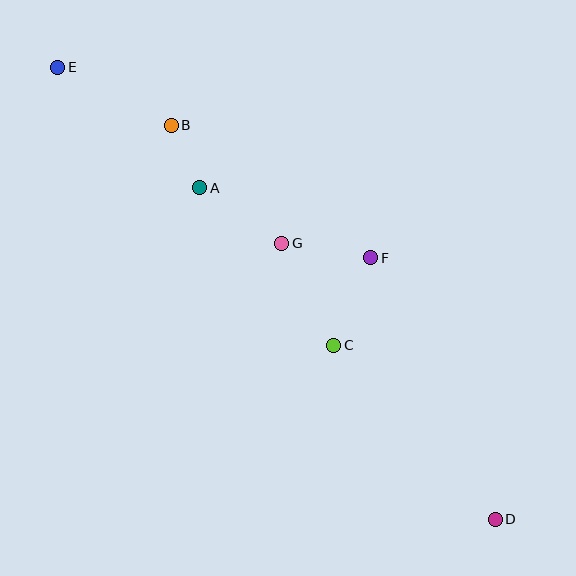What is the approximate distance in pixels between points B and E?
The distance between B and E is approximately 128 pixels.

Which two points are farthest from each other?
Points D and E are farthest from each other.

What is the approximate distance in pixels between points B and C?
The distance between B and C is approximately 274 pixels.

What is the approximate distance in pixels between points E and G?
The distance between E and G is approximately 285 pixels.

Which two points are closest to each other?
Points A and B are closest to each other.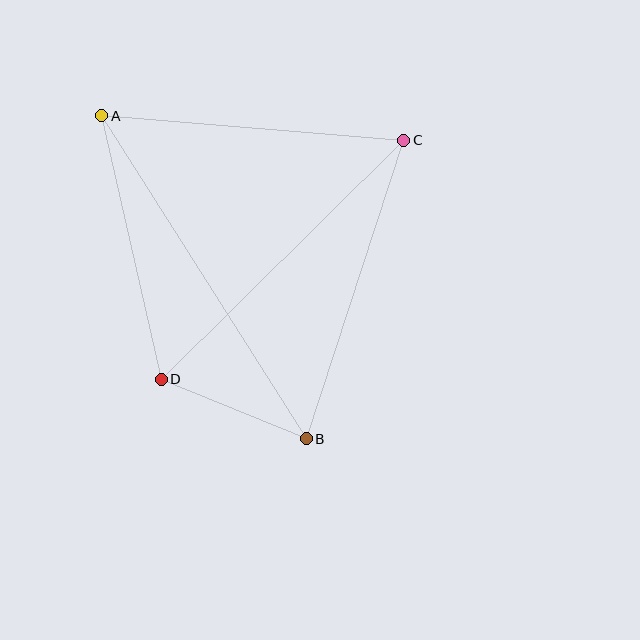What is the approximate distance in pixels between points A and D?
The distance between A and D is approximately 270 pixels.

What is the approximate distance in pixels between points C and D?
The distance between C and D is approximately 340 pixels.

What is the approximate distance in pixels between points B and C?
The distance between B and C is approximately 314 pixels.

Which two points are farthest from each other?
Points A and B are farthest from each other.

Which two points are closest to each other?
Points B and D are closest to each other.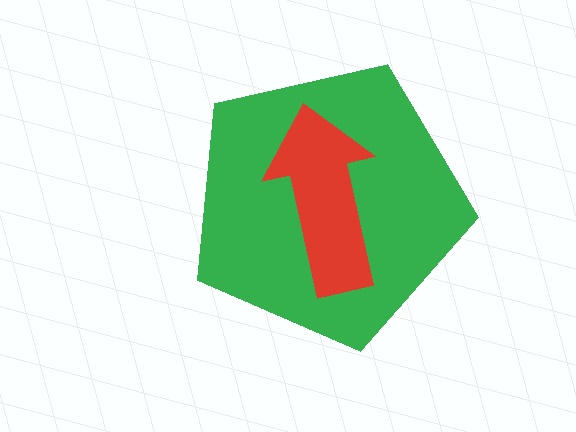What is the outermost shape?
The green pentagon.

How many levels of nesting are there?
2.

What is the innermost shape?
The red arrow.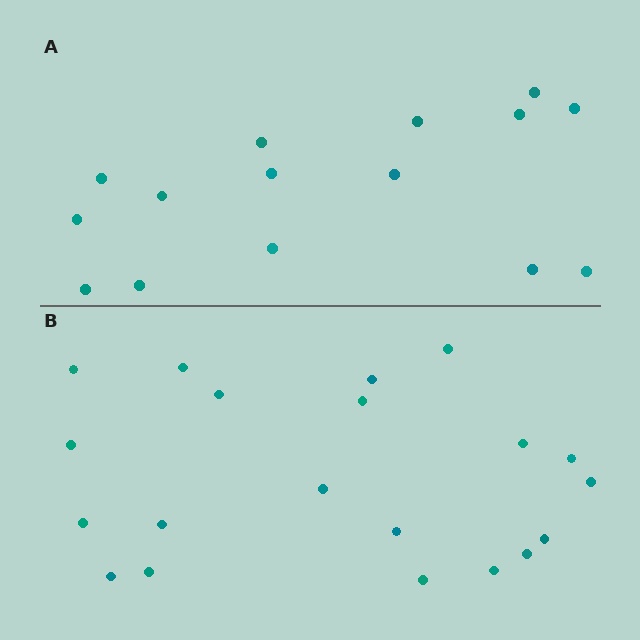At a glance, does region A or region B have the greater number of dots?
Region B (the bottom region) has more dots.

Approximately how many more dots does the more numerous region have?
Region B has about 5 more dots than region A.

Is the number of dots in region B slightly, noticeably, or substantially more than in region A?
Region B has noticeably more, but not dramatically so. The ratio is roughly 1.3 to 1.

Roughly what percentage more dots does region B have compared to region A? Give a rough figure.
About 35% more.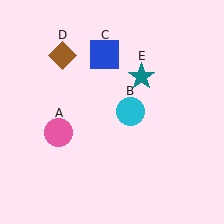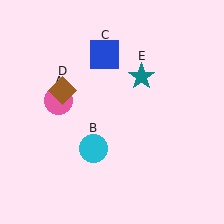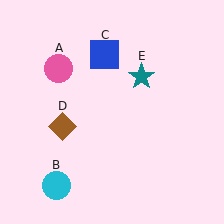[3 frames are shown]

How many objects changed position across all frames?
3 objects changed position: pink circle (object A), cyan circle (object B), brown diamond (object D).